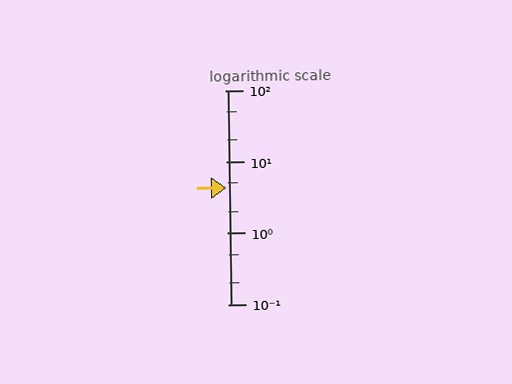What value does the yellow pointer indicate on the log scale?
The pointer indicates approximately 4.3.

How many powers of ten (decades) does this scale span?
The scale spans 3 decades, from 0.1 to 100.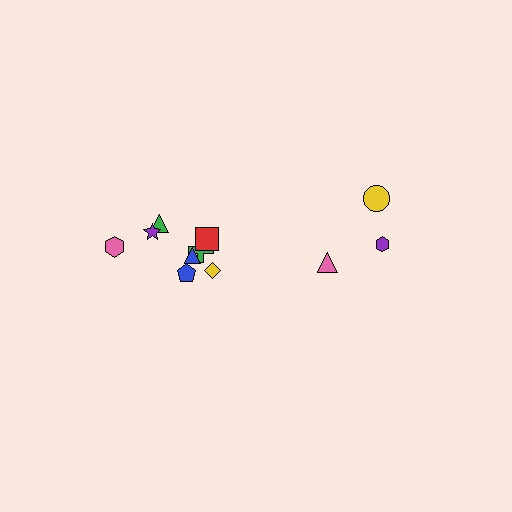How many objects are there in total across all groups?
There are 11 objects.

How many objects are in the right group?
There are 3 objects.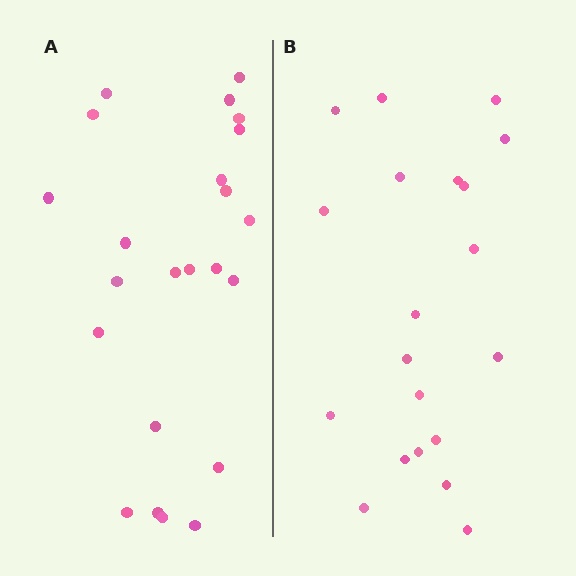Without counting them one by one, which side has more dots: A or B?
Region A (the left region) has more dots.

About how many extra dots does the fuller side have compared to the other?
Region A has just a few more — roughly 2 or 3 more dots than region B.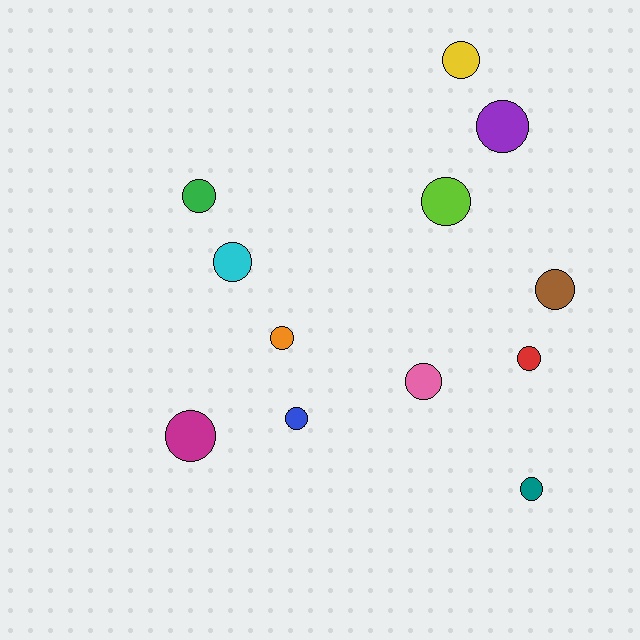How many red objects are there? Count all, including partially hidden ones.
There is 1 red object.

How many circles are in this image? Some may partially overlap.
There are 12 circles.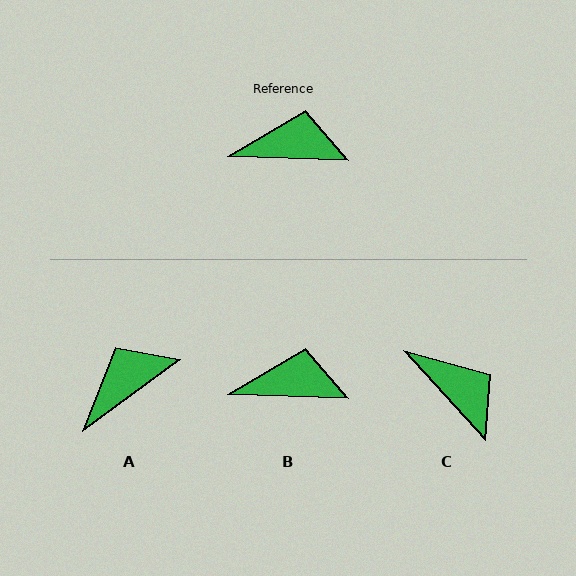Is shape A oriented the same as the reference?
No, it is off by about 38 degrees.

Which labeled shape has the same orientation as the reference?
B.